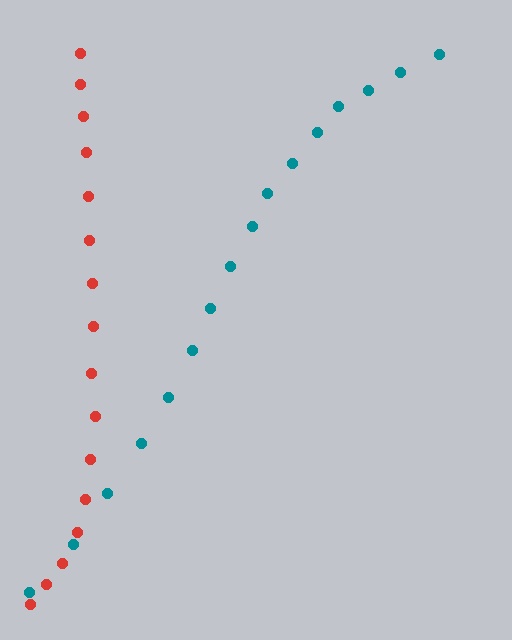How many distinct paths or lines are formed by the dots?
There are 2 distinct paths.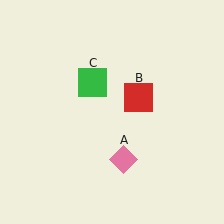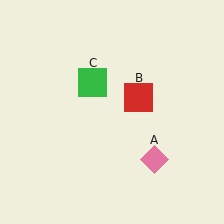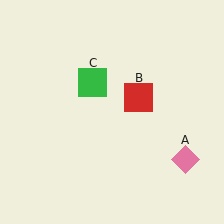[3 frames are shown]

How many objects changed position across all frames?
1 object changed position: pink diamond (object A).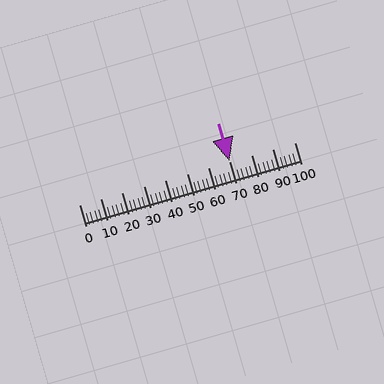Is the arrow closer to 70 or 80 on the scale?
The arrow is closer to 70.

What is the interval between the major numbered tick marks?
The major tick marks are spaced 10 units apart.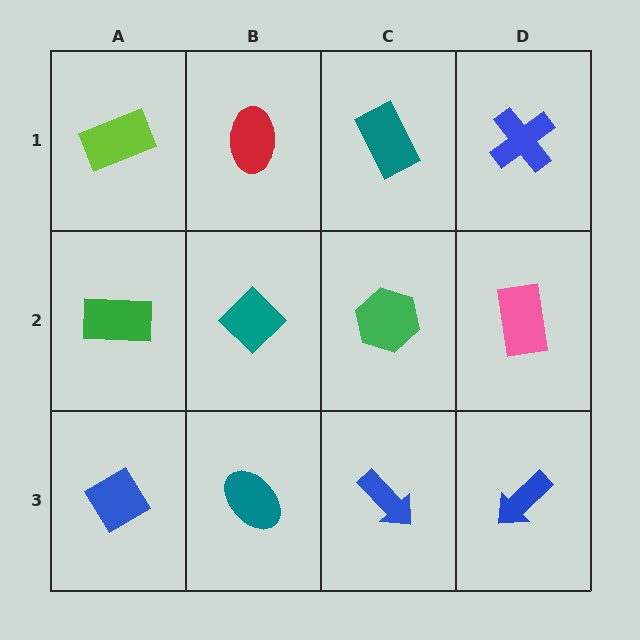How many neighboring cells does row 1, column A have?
2.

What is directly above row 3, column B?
A teal diamond.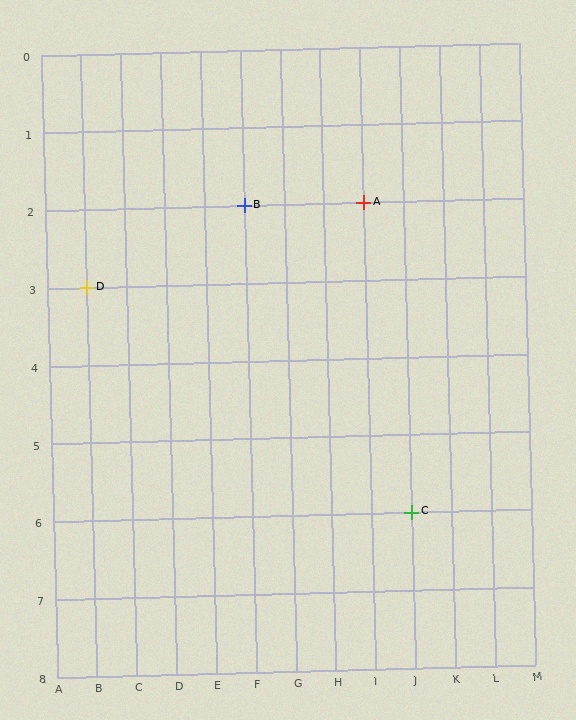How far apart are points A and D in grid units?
Points A and D are 7 columns and 1 row apart (about 7.1 grid units diagonally).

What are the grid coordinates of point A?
Point A is at grid coordinates (I, 2).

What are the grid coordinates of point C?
Point C is at grid coordinates (J, 6).